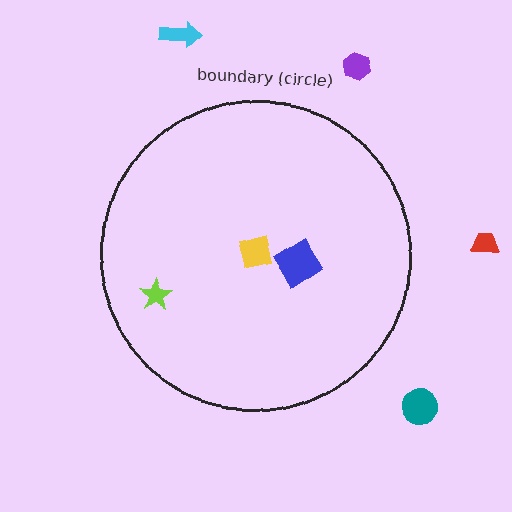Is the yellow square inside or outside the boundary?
Inside.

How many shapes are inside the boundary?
3 inside, 4 outside.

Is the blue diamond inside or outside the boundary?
Inside.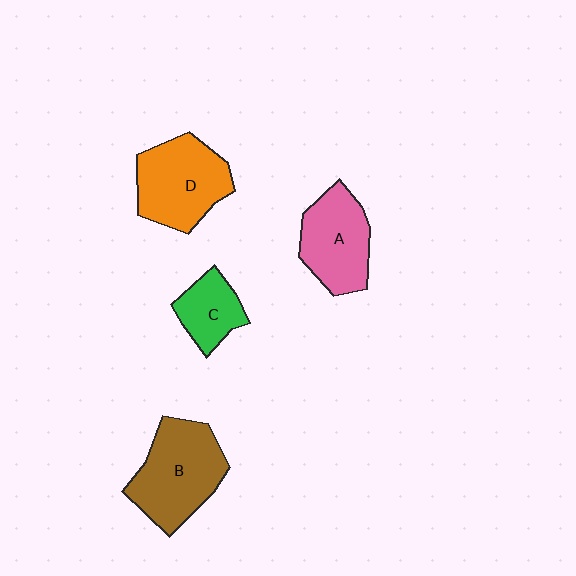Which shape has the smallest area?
Shape C (green).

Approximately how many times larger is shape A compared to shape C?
Approximately 1.6 times.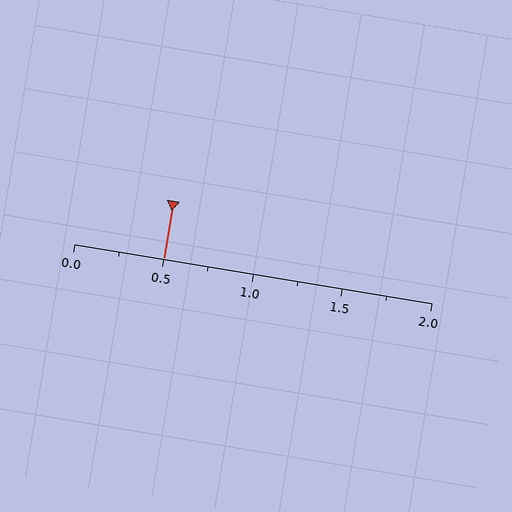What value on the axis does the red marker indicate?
The marker indicates approximately 0.5.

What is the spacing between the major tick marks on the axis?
The major ticks are spaced 0.5 apart.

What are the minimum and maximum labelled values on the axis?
The axis runs from 0.0 to 2.0.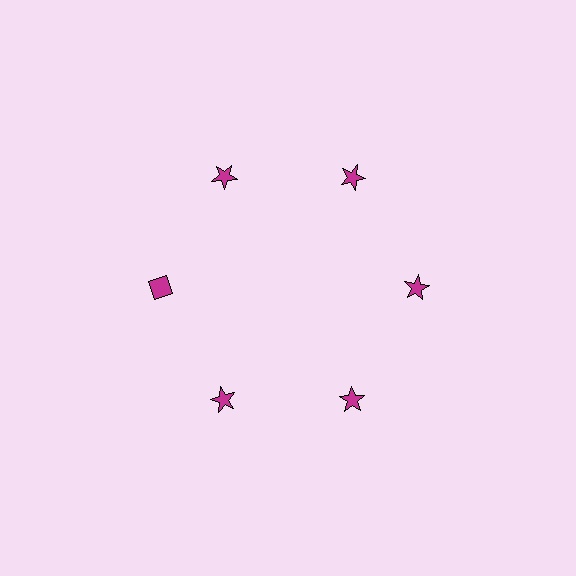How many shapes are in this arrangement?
There are 6 shapes arranged in a ring pattern.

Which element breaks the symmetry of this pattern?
The magenta diamond at roughly the 9 o'clock position breaks the symmetry. All other shapes are magenta stars.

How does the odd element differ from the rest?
It has a different shape: diamond instead of star.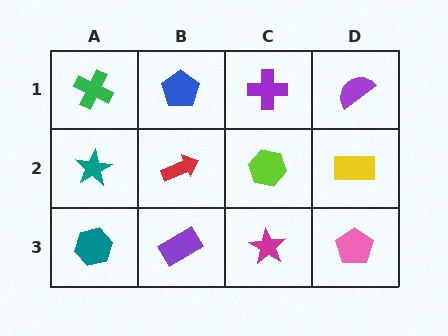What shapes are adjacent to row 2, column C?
A purple cross (row 1, column C), a magenta star (row 3, column C), a red arrow (row 2, column B), a yellow rectangle (row 2, column D).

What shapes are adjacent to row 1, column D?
A yellow rectangle (row 2, column D), a purple cross (row 1, column C).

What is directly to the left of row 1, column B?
A green cross.